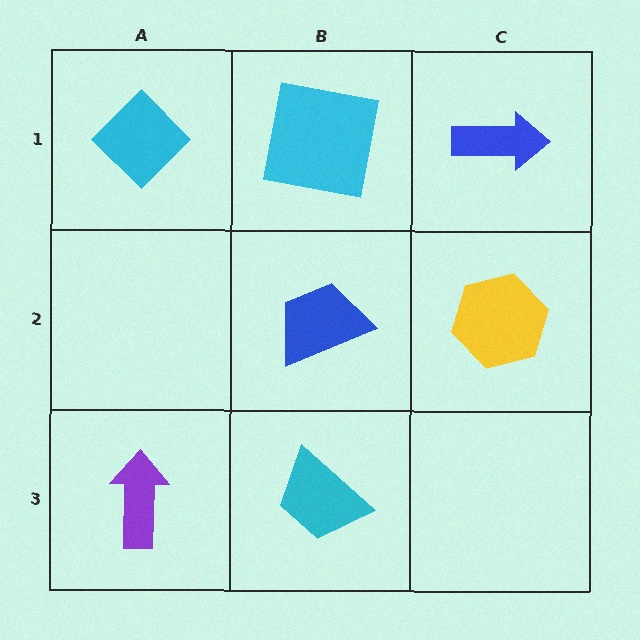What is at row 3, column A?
A purple arrow.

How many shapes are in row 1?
3 shapes.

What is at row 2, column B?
A blue trapezoid.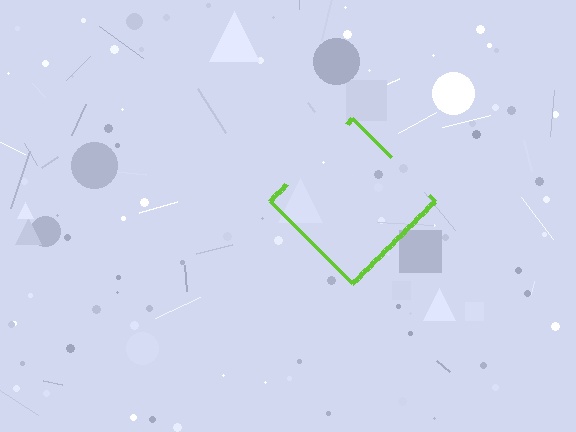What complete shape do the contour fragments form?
The contour fragments form a diamond.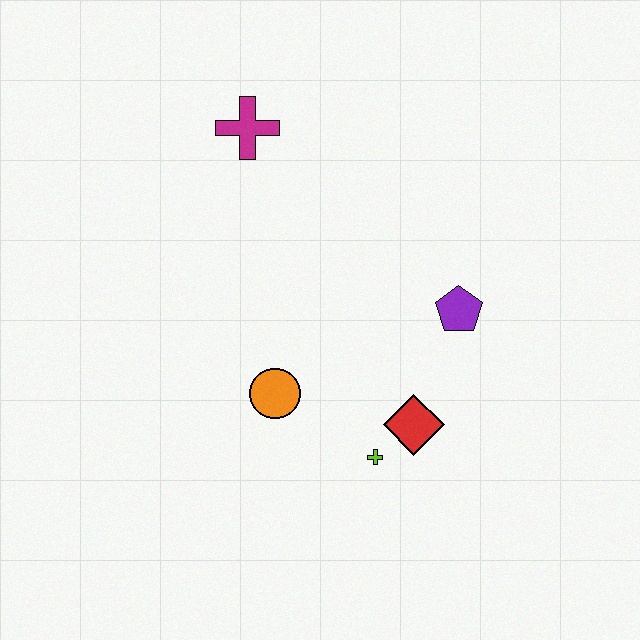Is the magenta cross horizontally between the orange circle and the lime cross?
No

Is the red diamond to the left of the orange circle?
No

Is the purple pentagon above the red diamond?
Yes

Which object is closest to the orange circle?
The lime cross is closest to the orange circle.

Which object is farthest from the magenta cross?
The lime cross is farthest from the magenta cross.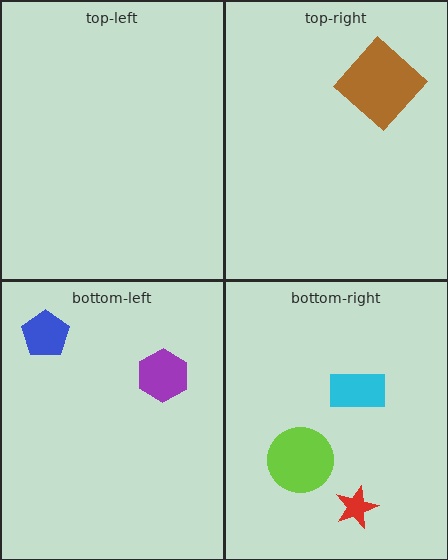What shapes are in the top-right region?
The brown diamond.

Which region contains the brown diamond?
The top-right region.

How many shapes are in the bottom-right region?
3.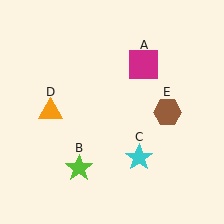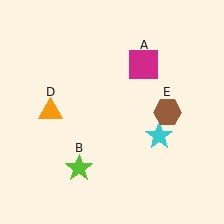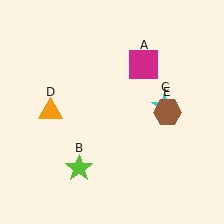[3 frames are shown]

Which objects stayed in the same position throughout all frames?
Magenta square (object A) and lime star (object B) and orange triangle (object D) and brown hexagon (object E) remained stationary.